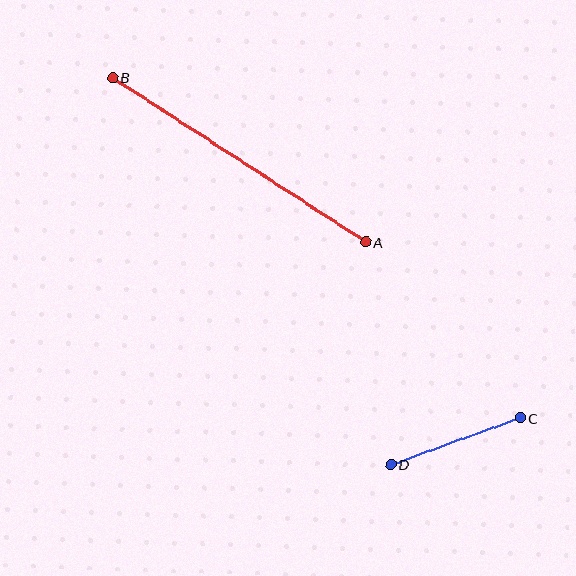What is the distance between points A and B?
The distance is approximately 302 pixels.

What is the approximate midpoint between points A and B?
The midpoint is at approximately (239, 160) pixels.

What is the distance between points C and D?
The distance is approximately 137 pixels.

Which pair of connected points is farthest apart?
Points A and B are farthest apart.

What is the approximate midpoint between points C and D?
The midpoint is at approximately (455, 441) pixels.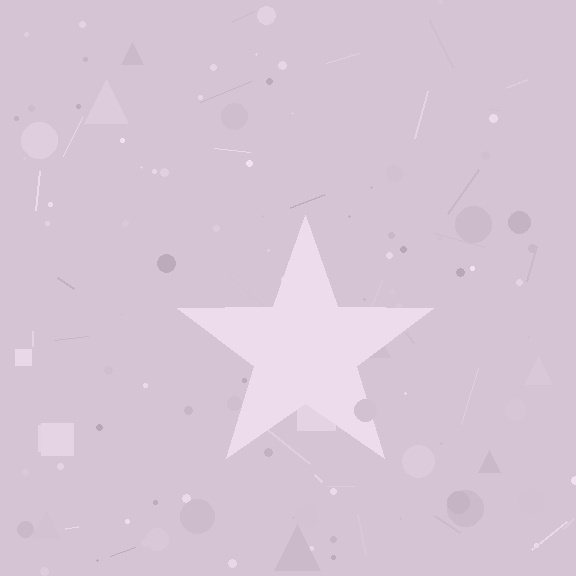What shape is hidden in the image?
A star is hidden in the image.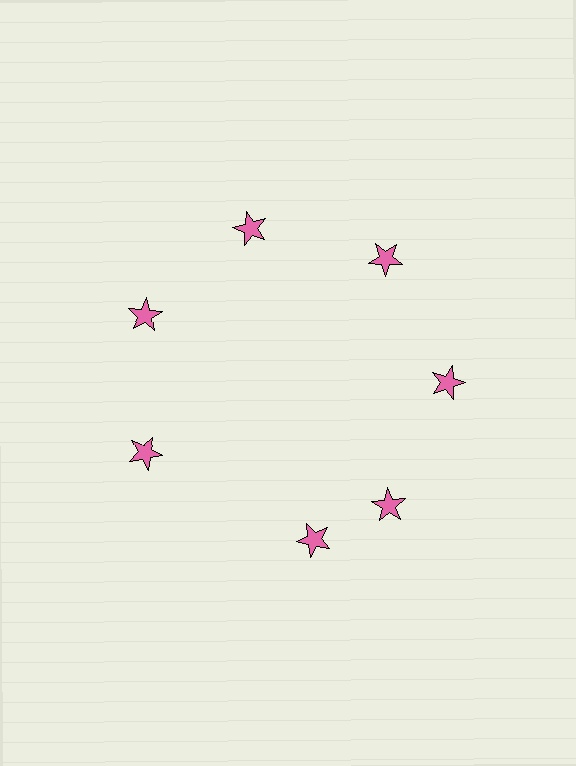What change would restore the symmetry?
The symmetry would be restored by rotating it back into even spacing with its neighbors so that all 7 stars sit at equal angles and equal distance from the center.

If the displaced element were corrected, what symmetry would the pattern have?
It would have 7-fold rotational symmetry — the pattern would map onto itself every 51 degrees.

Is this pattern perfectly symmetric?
No. The 7 pink stars are arranged in a ring, but one element near the 6 o'clock position is rotated out of alignment along the ring, breaking the 7-fold rotational symmetry.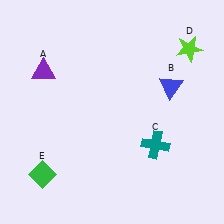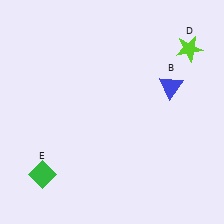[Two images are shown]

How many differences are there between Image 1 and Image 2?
There are 2 differences between the two images.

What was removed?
The teal cross (C), the purple triangle (A) were removed in Image 2.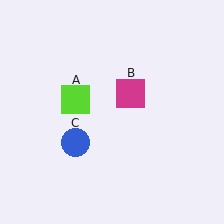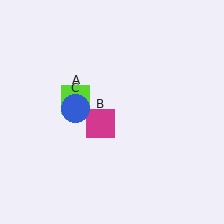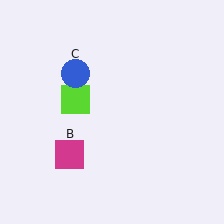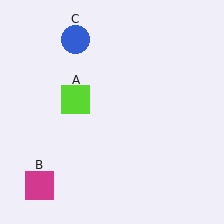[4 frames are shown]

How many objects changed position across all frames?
2 objects changed position: magenta square (object B), blue circle (object C).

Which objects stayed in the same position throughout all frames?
Lime square (object A) remained stationary.